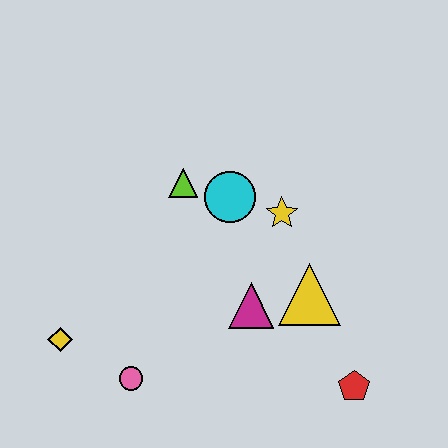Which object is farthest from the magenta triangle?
The yellow diamond is farthest from the magenta triangle.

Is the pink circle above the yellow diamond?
No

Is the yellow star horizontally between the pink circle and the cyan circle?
No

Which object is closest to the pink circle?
The yellow diamond is closest to the pink circle.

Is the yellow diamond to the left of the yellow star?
Yes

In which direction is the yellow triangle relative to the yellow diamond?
The yellow triangle is to the right of the yellow diamond.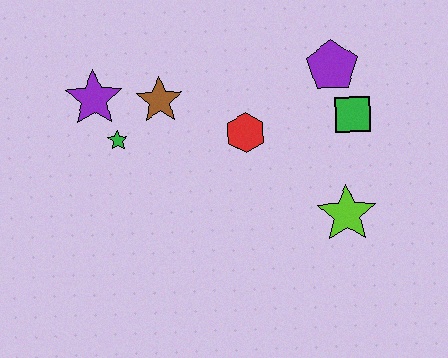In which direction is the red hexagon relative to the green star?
The red hexagon is to the right of the green star.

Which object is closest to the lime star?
The green square is closest to the lime star.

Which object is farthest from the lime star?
The purple star is farthest from the lime star.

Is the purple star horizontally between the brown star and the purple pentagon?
No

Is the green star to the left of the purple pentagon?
Yes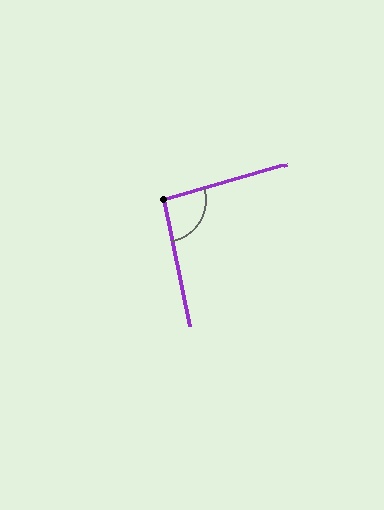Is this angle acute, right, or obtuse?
It is approximately a right angle.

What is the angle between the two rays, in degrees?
Approximately 95 degrees.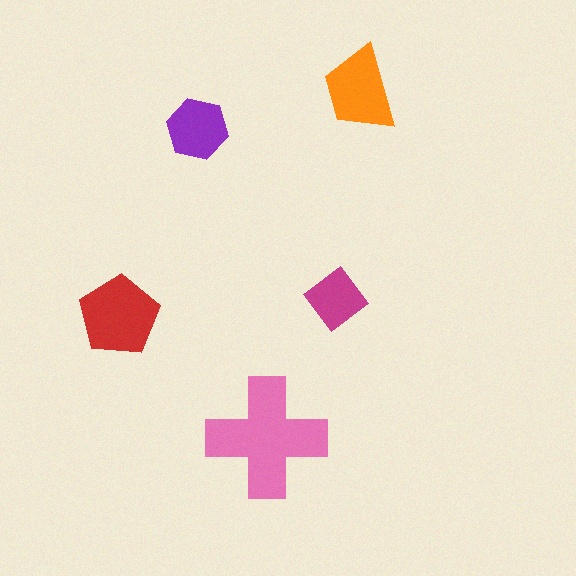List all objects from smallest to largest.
The magenta diamond, the purple hexagon, the orange trapezoid, the red pentagon, the pink cross.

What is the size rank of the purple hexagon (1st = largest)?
4th.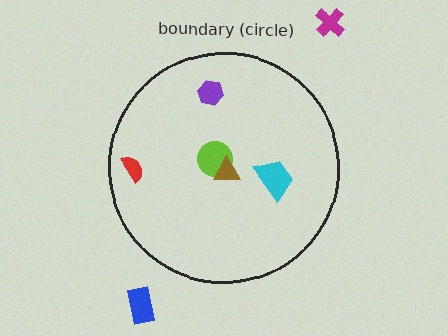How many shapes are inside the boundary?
5 inside, 2 outside.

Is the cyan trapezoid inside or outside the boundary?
Inside.